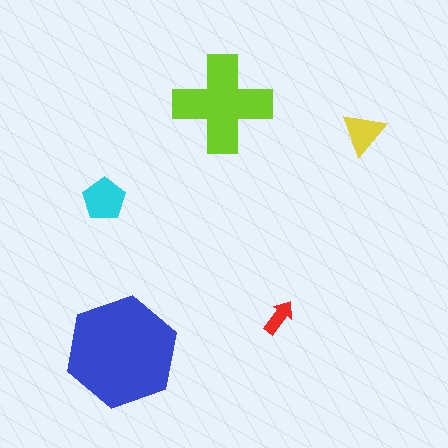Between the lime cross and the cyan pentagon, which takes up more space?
The lime cross.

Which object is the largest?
The blue hexagon.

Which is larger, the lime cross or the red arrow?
The lime cross.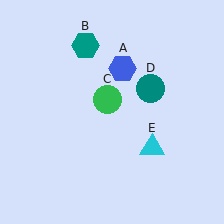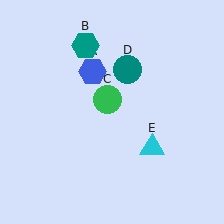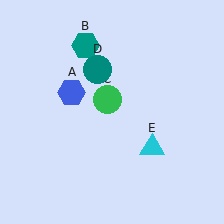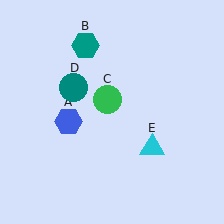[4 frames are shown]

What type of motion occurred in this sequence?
The blue hexagon (object A), teal circle (object D) rotated counterclockwise around the center of the scene.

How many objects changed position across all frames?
2 objects changed position: blue hexagon (object A), teal circle (object D).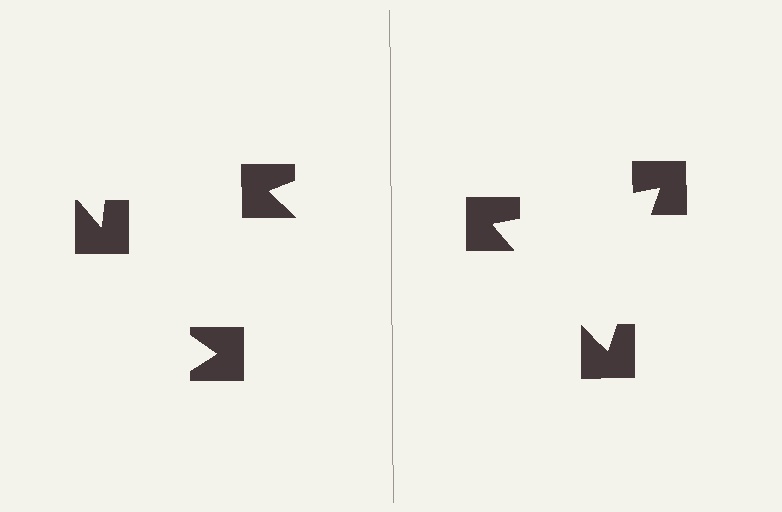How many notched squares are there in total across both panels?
6 — 3 on each side.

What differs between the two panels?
The notched squares are positioned identically on both sides; only the wedge orientations differ. On the right they align to a triangle; on the left they are misaligned.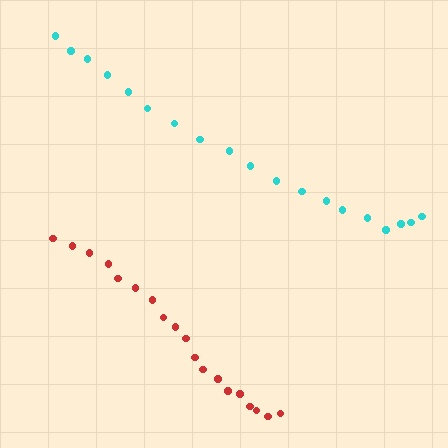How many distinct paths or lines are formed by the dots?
There are 2 distinct paths.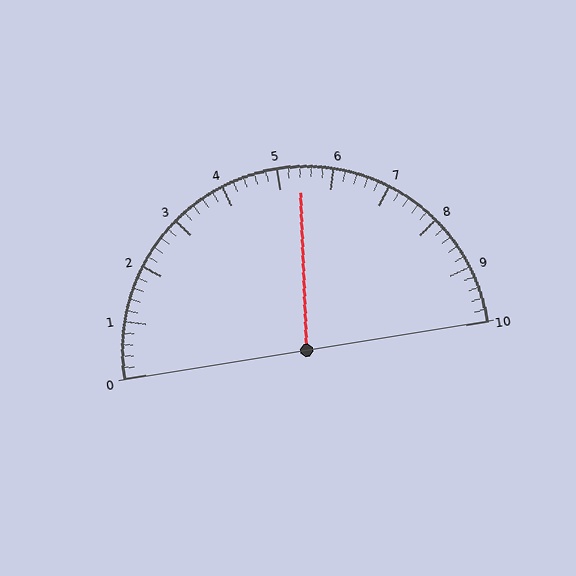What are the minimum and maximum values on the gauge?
The gauge ranges from 0 to 10.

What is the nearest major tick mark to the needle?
The nearest major tick mark is 5.